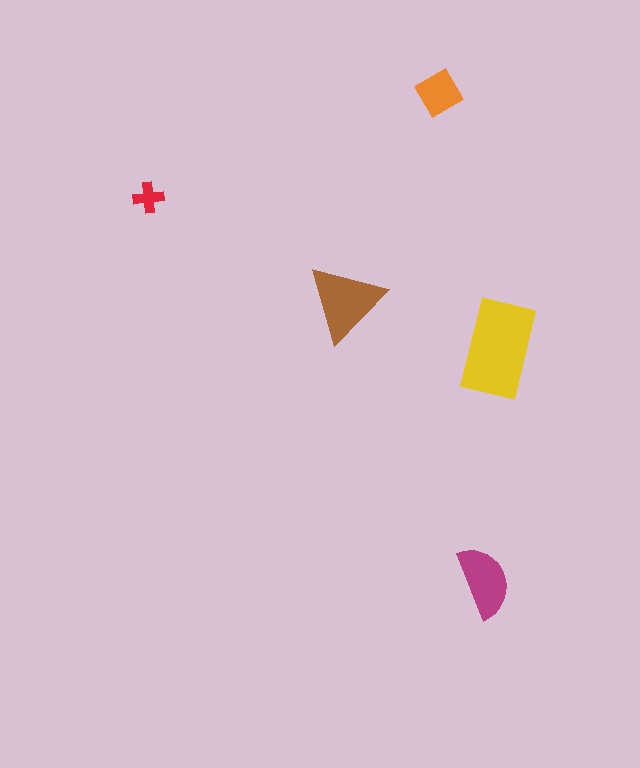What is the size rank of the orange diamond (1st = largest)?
4th.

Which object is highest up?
The orange diamond is topmost.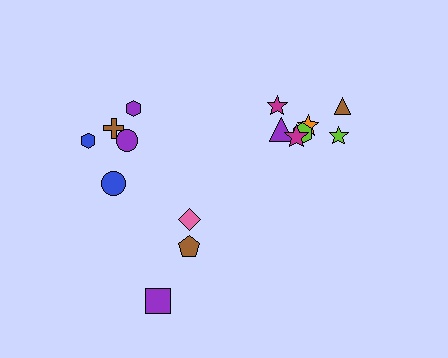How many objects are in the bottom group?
There are 3 objects.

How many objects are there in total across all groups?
There are 15 objects.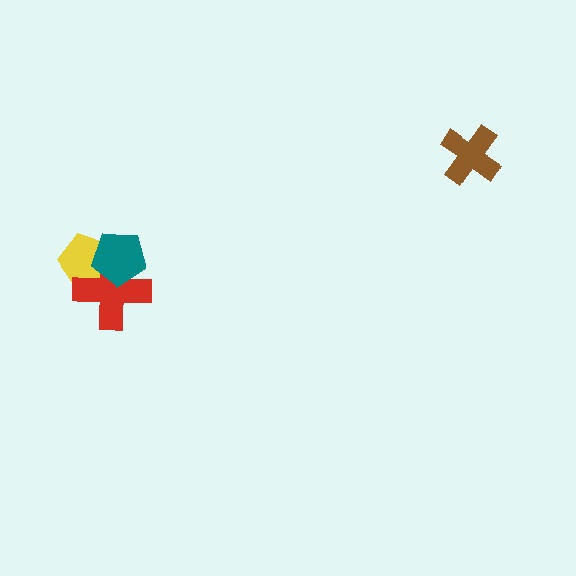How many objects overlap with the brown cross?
0 objects overlap with the brown cross.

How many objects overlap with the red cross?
2 objects overlap with the red cross.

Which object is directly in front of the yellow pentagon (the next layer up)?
The red cross is directly in front of the yellow pentagon.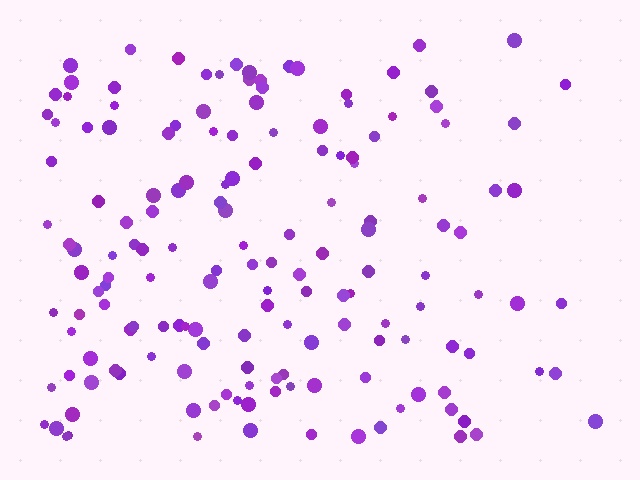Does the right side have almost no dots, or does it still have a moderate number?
Still a moderate number, just noticeably fewer than the left.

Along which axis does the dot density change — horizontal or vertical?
Horizontal.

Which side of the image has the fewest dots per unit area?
The right.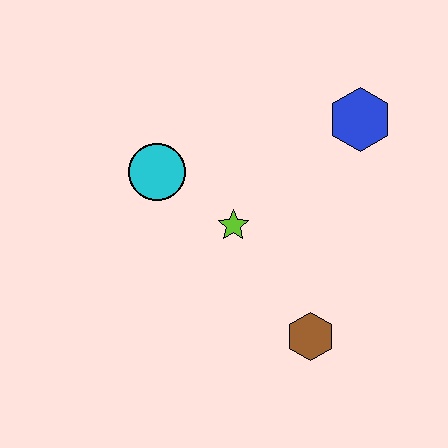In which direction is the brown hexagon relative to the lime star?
The brown hexagon is below the lime star.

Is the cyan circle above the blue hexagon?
No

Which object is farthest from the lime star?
The blue hexagon is farthest from the lime star.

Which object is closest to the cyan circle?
The lime star is closest to the cyan circle.